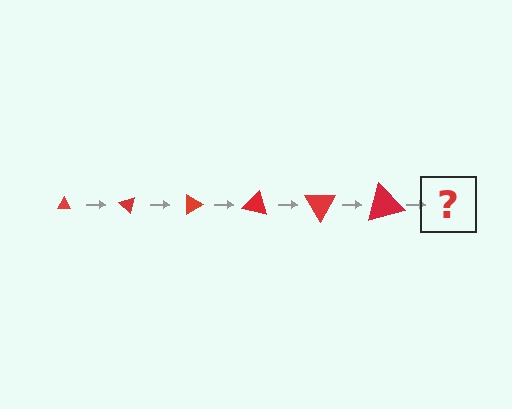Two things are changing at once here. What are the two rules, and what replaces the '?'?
The two rules are that the triangle grows larger each step and it rotates 45 degrees each step. The '?' should be a triangle, larger than the previous one and rotated 270 degrees from the start.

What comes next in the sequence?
The next element should be a triangle, larger than the previous one and rotated 270 degrees from the start.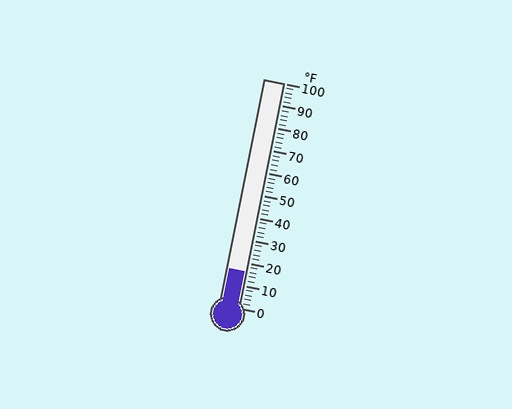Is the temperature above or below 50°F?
The temperature is below 50°F.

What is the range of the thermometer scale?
The thermometer scale ranges from 0°F to 100°F.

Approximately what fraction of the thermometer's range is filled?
The thermometer is filled to approximately 15% of its range.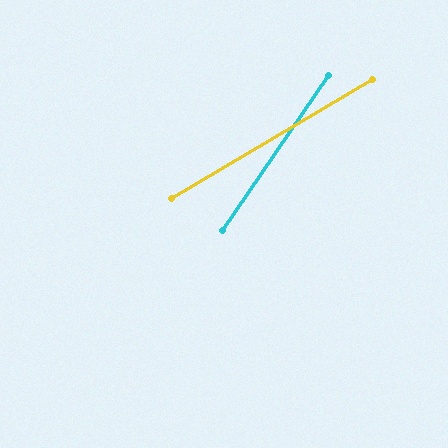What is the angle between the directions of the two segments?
Approximately 25 degrees.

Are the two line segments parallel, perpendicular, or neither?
Neither parallel nor perpendicular — they differ by about 25°.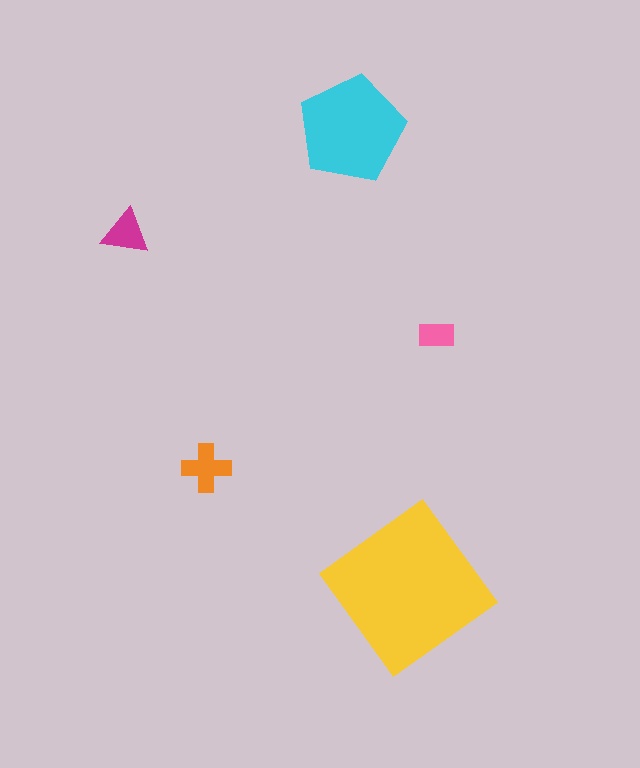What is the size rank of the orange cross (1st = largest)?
3rd.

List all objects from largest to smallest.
The yellow diamond, the cyan pentagon, the orange cross, the magenta triangle, the pink rectangle.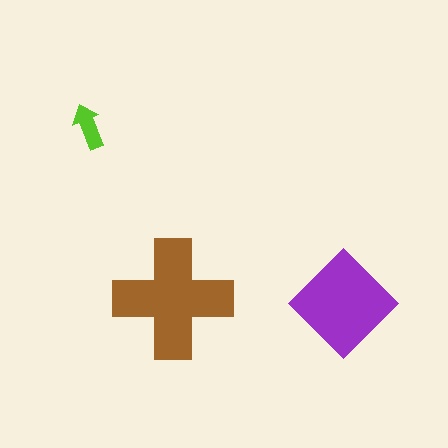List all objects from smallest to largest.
The lime arrow, the purple diamond, the brown cross.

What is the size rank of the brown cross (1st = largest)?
1st.